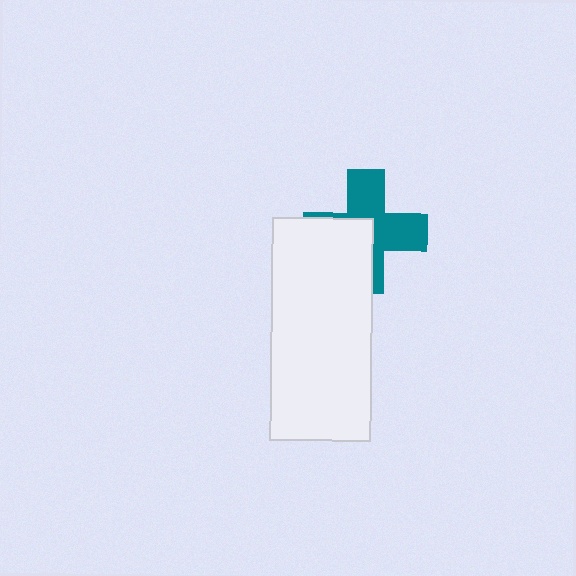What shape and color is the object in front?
The object in front is a white rectangle.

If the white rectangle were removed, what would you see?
You would see the complete teal cross.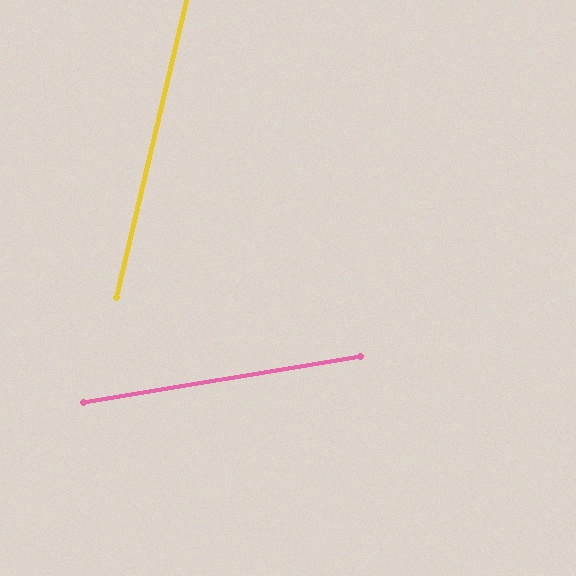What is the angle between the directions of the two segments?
Approximately 67 degrees.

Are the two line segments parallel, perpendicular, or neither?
Neither parallel nor perpendicular — they differ by about 67°.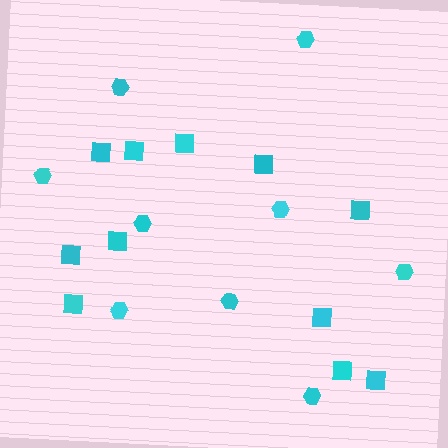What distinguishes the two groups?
There are 2 groups: one group of squares (11) and one group of hexagons (9).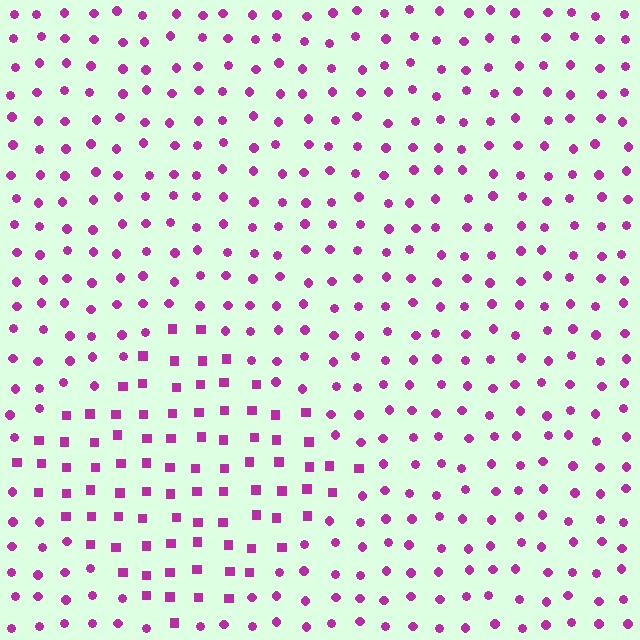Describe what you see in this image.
The image is filled with small magenta elements arranged in a uniform grid. A diamond-shaped region contains squares, while the surrounding area contains circles. The boundary is defined purely by the change in element shape.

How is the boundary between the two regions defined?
The boundary is defined by a change in element shape: squares inside vs. circles outside. All elements share the same color and spacing.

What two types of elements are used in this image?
The image uses squares inside the diamond region and circles outside it.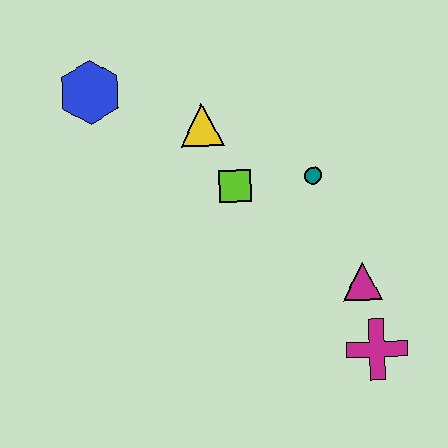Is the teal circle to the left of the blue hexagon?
No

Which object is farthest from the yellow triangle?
The magenta cross is farthest from the yellow triangle.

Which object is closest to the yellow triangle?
The lime square is closest to the yellow triangle.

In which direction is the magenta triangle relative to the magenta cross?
The magenta triangle is above the magenta cross.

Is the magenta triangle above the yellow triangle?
No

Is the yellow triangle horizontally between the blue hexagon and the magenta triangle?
Yes